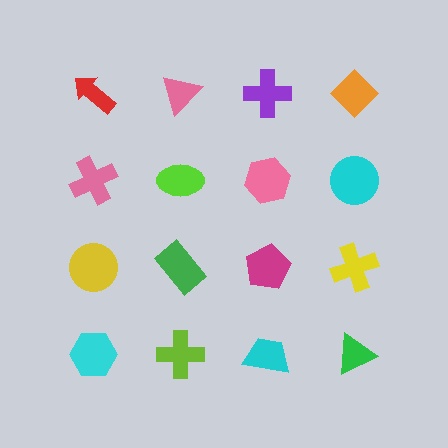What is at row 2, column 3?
A pink hexagon.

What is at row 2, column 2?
A lime ellipse.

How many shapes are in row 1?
4 shapes.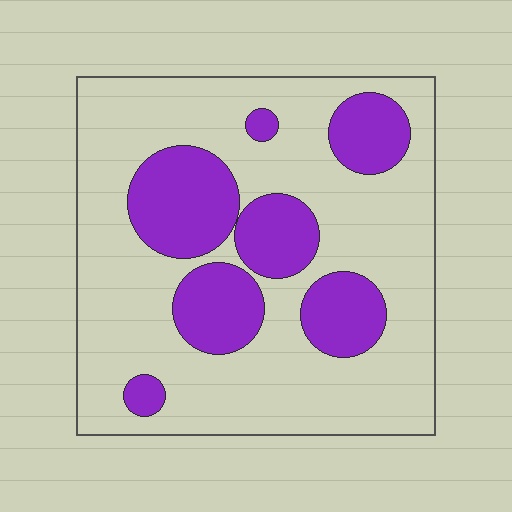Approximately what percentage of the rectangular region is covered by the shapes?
Approximately 30%.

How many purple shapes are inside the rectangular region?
7.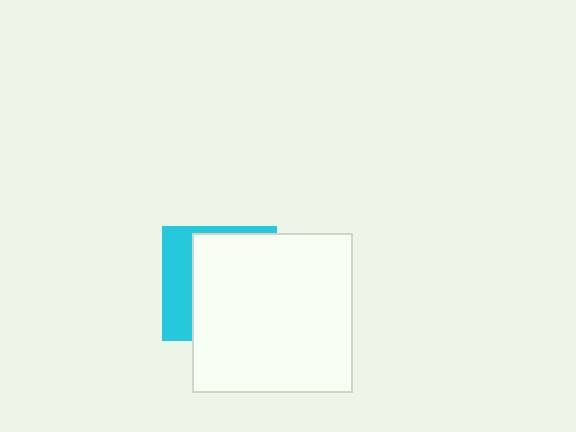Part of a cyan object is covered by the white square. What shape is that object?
It is a square.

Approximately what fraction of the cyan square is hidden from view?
Roughly 69% of the cyan square is hidden behind the white square.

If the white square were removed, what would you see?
You would see the complete cyan square.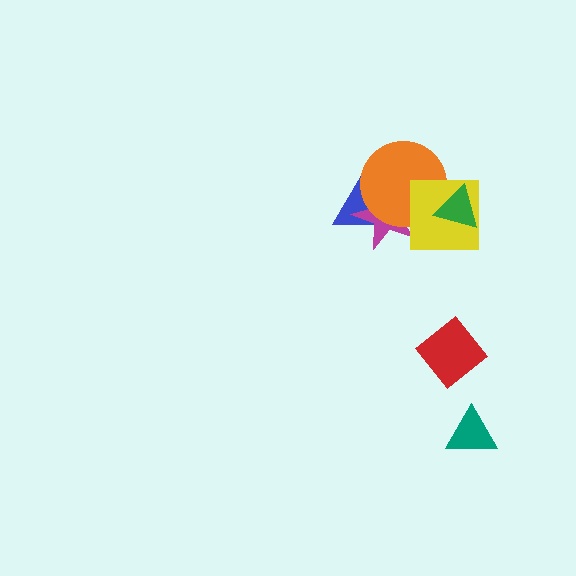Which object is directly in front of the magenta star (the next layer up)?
The orange circle is directly in front of the magenta star.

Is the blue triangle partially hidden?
Yes, it is partially covered by another shape.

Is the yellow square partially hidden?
Yes, it is partially covered by another shape.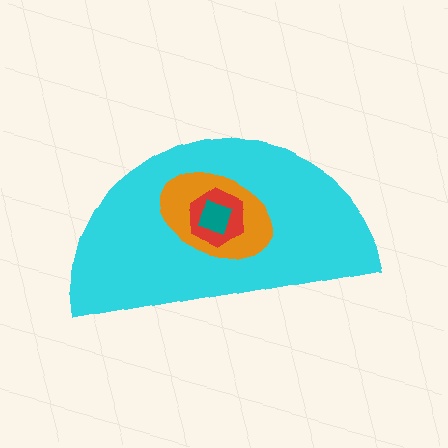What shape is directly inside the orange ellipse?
The red hexagon.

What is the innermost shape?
The teal square.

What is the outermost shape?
The cyan semicircle.